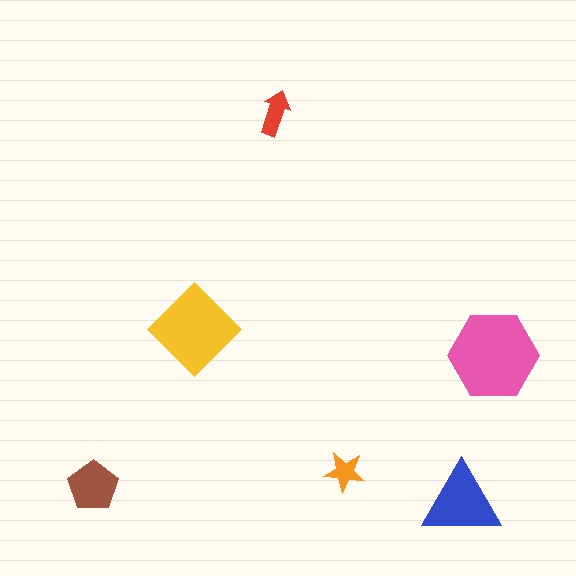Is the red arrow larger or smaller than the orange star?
Larger.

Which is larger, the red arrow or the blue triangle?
The blue triangle.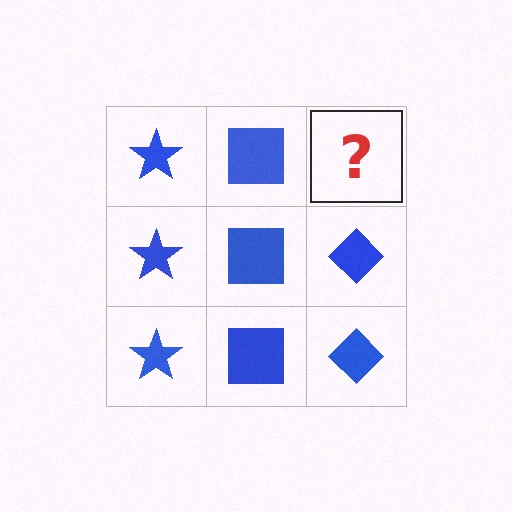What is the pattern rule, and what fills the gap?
The rule is that each column has a consistent shape. The gap should be filled with a blue diamond.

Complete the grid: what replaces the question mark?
The question mark should be replaced with a blue diamond.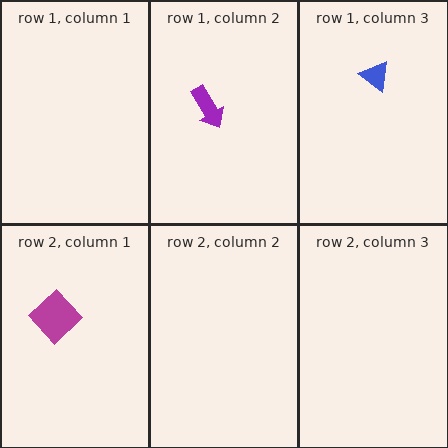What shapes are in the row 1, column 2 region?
The purple arrow.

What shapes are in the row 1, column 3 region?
The blue triangle.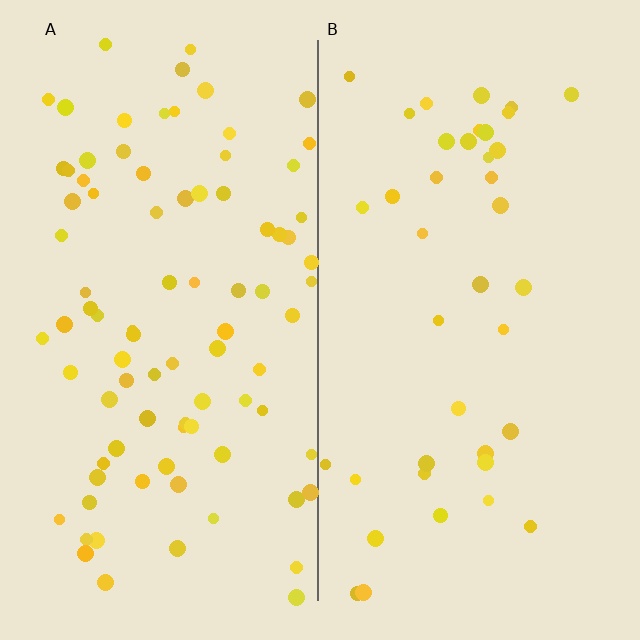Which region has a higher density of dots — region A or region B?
A (the left).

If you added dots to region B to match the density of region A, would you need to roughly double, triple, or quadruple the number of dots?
Approximately double.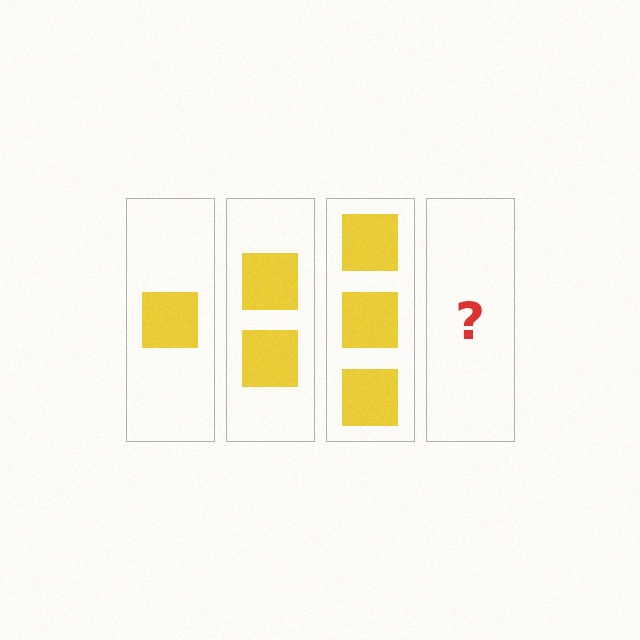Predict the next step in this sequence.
The next step is 4 squares.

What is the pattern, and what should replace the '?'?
The pattern is that each step adds one more square. The '?' should be 4 squares.